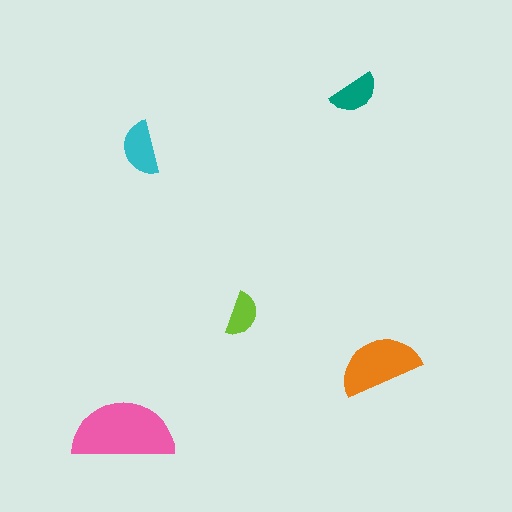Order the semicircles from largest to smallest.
the pink one, the orange one, the cyan one, the teal one, the lime one.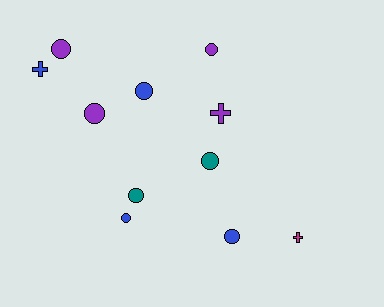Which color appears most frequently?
Blue, with 4 objects.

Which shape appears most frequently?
Circle, with 8 objects.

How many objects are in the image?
There are 11 objects.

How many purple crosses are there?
There is 1 purple cross.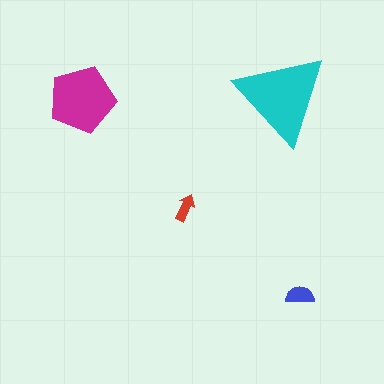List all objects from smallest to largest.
The red arrow, the blue semicircle, the magenta pentagon, the cyan triangle.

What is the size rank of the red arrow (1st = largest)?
4th.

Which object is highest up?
The cyan triangle is topmost.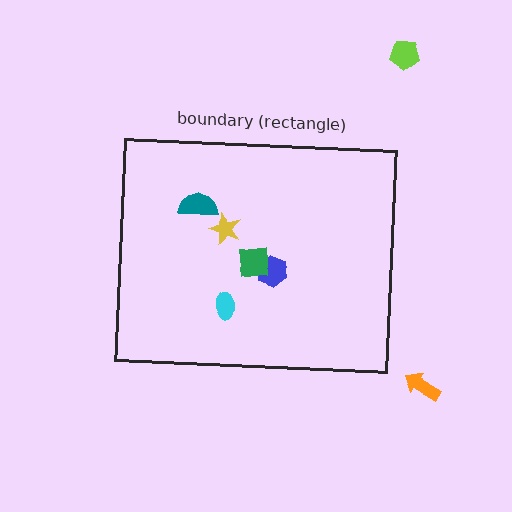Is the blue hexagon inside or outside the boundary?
Inside.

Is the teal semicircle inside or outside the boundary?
Inside.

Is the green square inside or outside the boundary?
Inside.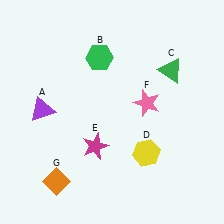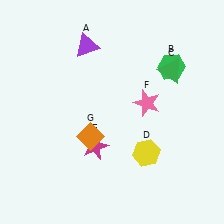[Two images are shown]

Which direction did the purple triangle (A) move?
The purple triangle (A) moved up.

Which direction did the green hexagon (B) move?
The green hexagon (B) moved right.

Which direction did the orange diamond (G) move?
The orange diamond (G) moved up.